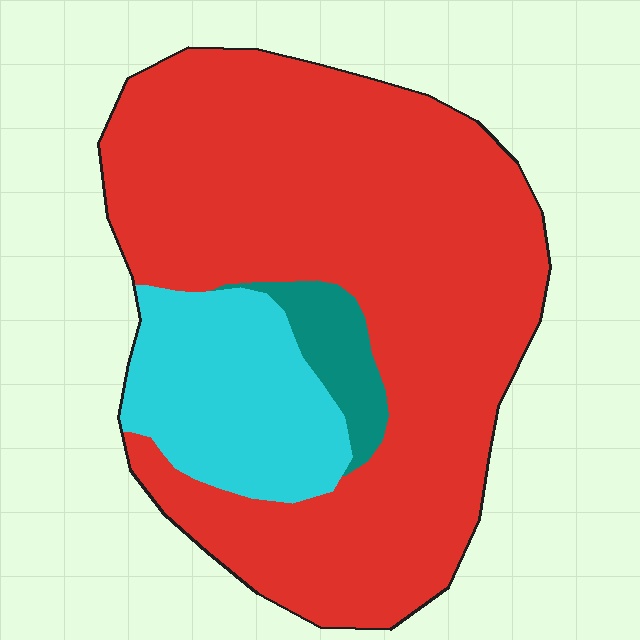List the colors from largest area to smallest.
From largest to smallest: red, cyan, teal.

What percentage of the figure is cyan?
Cyan takes up about one fifth (1/5) of the figure.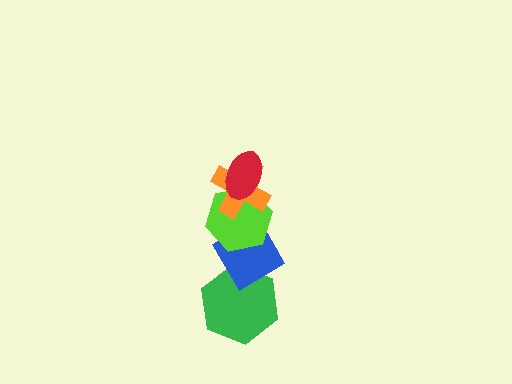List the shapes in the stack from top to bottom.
From top to bottom: the red ellipse, the orange cross, the lime hexagon, the blue diamond, the green hexagon.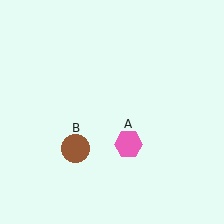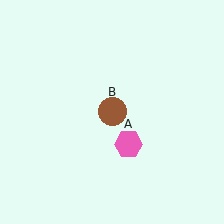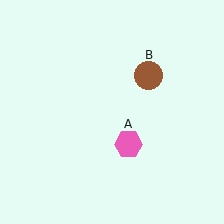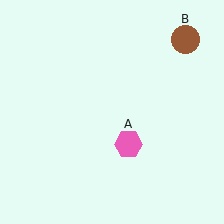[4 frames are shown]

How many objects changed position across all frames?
1 object changed position: brown circle (object B).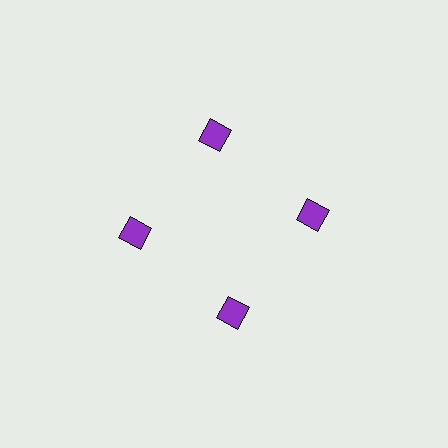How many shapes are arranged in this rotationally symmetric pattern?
There are 4 shapes, arranged in 4 groups of 1.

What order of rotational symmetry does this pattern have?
This pattern has 4-fold rotational symmetry.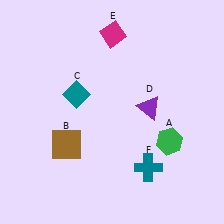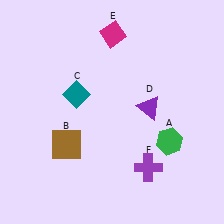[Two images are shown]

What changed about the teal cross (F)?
In Image 1, F is teal. In Image 2, it changed to purple.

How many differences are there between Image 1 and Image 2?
There is 1 difference between the two images.